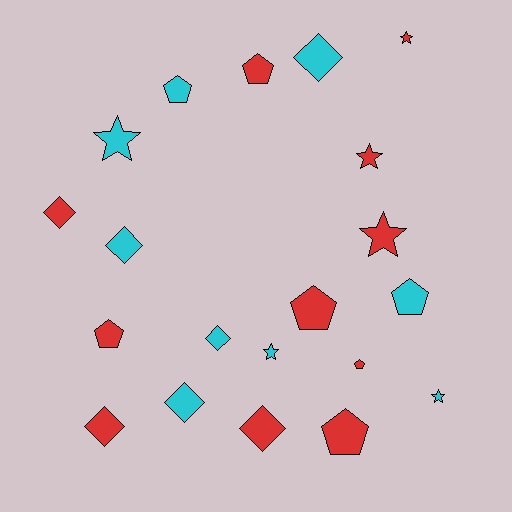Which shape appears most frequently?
Diamond, with 7 objects.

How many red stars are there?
There are 3 red stars.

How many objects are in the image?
There are 20 objects.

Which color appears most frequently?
Red, with 11 objects.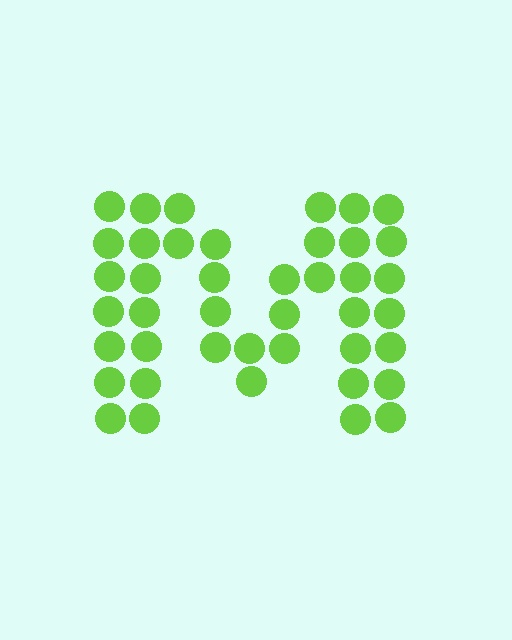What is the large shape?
The large shape is the letter M.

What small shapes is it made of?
It is made of small circles.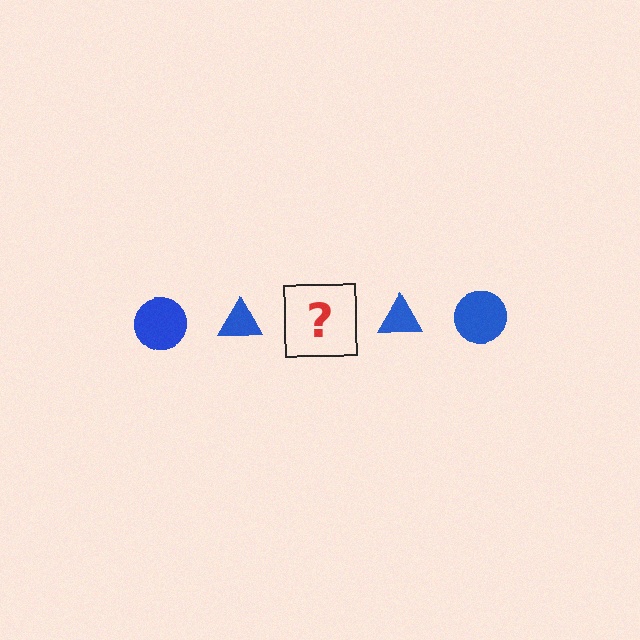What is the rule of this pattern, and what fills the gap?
The rule is that the pattern cycles through circle, triangle shapes in blue. The gap should be filled with a blue circle.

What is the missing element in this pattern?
The missing element is a blue circle.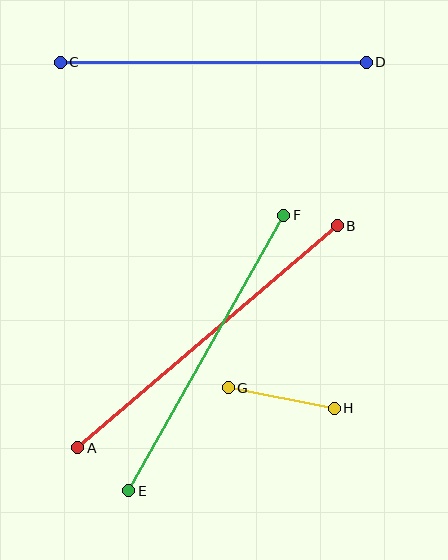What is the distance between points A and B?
The distance is approximately 342 pixels.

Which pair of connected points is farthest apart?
Points A and B are farthest apart.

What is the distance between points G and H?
The distance is approximately 108 pixels.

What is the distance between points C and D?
The distance is approximately 306 pixels.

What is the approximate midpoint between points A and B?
The midpoint is at approximately (207, 337) pixels.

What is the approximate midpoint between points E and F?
The midpoint is at approximately (206, 353) pixels.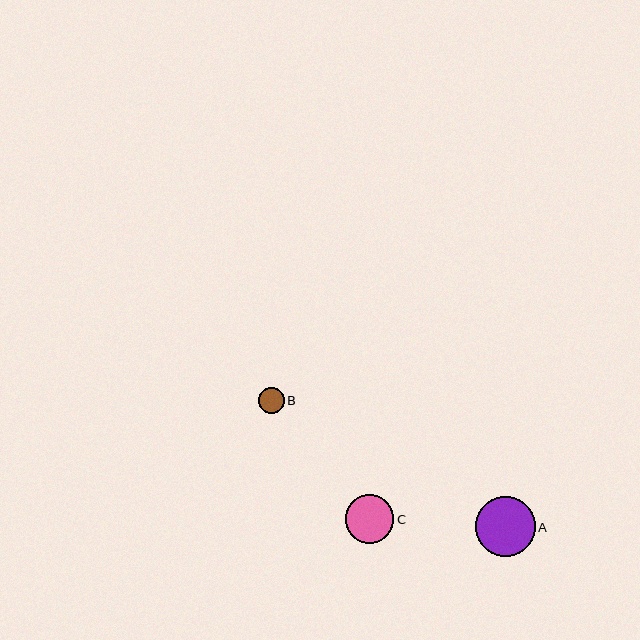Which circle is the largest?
Circle A is the largest with a size of approximately 60 pixels.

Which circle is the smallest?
Circle B is the smallest with a size of approximately 26 pixels.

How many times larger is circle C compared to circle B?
Circle C is approximately 1.8 times the size of circle B.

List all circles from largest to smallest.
From largest to smallest: A, C, B.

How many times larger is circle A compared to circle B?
Circle A is approximately 2.3 times the size of circle B.